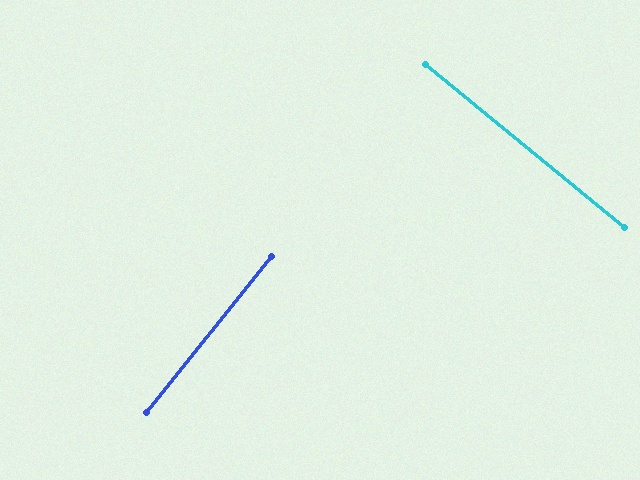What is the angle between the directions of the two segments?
Approximately 89 degrees.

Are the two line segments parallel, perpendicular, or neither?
Perpendicular — they meet at approximately 89°.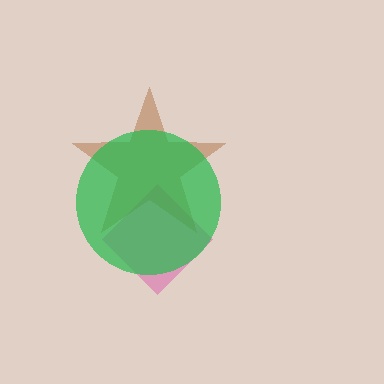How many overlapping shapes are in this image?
There are 3 overlapping shapes in the image.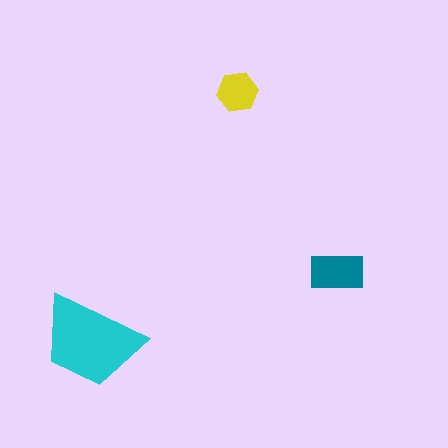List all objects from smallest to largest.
The yellow hexagon, the teal rectangle, the cyan trapezoid.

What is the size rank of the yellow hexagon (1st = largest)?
3rd.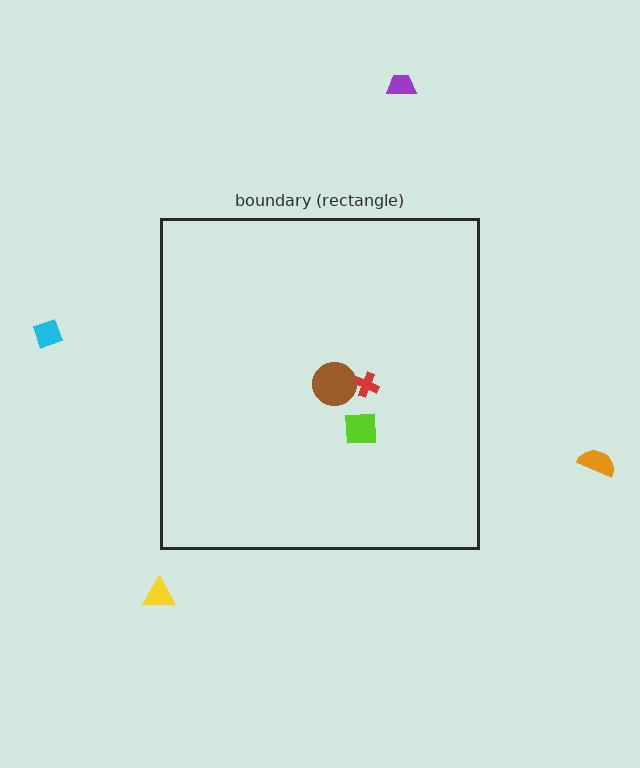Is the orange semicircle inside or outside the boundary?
Outside.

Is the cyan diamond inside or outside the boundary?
Outside.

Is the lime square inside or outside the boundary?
Inside.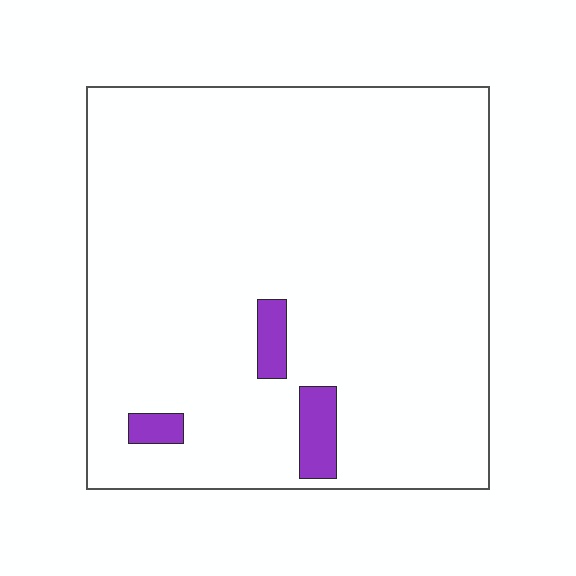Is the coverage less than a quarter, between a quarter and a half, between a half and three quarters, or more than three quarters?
Less than a quarter.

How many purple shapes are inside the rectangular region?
3.